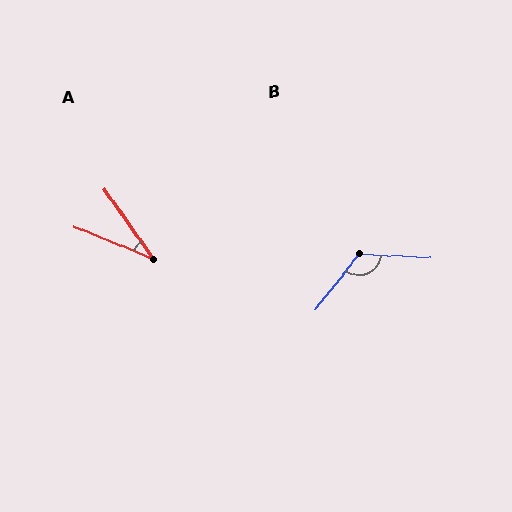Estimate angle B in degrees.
Approximately 126 degrees.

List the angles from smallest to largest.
A (33°), B (126°).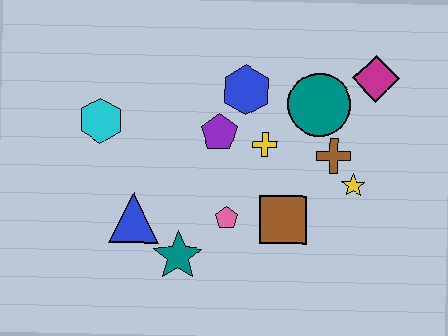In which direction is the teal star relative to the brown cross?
The teal star is to the left of the brown cross.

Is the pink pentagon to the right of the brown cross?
No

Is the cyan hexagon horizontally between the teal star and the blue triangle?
No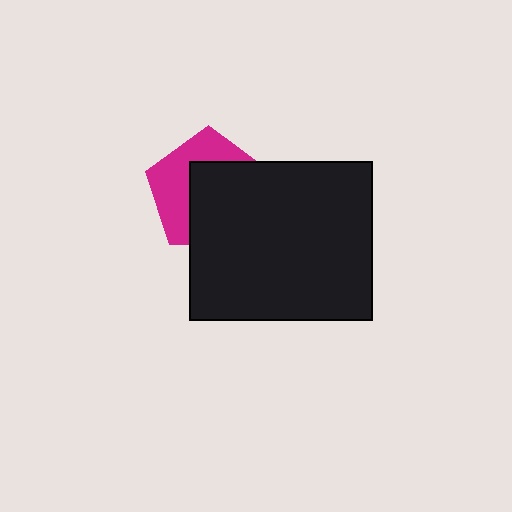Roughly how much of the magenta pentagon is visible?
A small part of it is visible (roughly 44%).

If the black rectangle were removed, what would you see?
You would see the complete magenta pentagon.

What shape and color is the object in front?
The object in front is a black rectangle.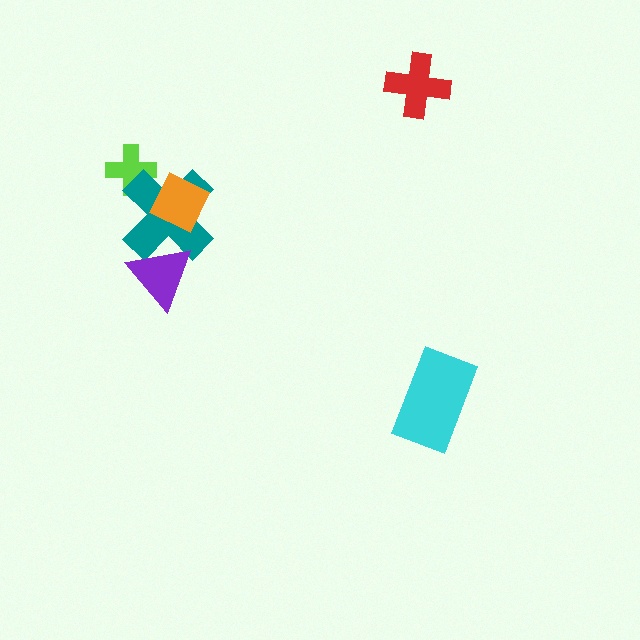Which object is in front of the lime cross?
The teal cross is in front of the lime cross.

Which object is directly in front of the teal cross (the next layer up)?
The orange diamond is directly in front of the teal cross.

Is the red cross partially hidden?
No, no other shape covers it.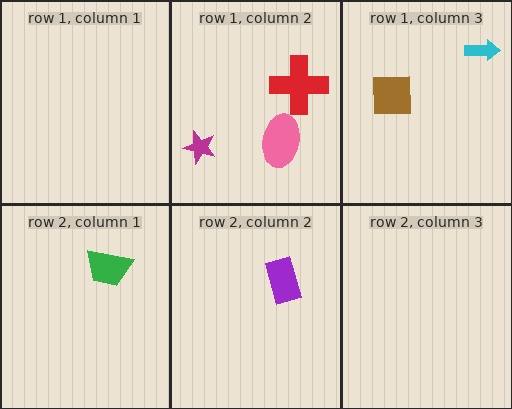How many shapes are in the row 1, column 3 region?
2.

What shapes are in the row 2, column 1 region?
The green trapezoid.